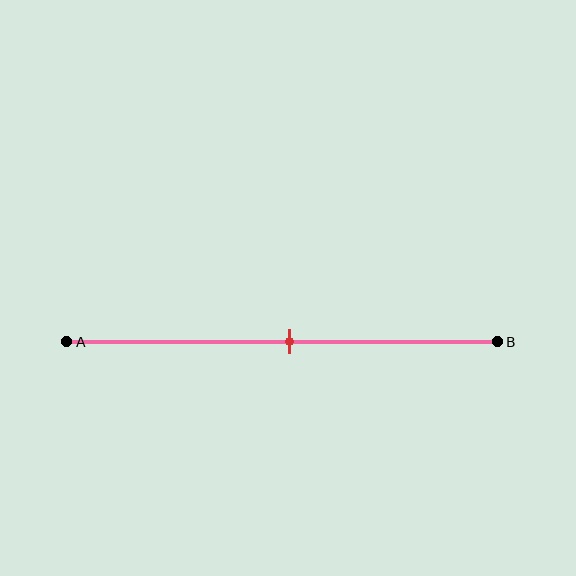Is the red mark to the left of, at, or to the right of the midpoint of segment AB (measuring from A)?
The red mark is approximately at the midpoint of segment AB.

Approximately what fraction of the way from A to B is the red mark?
The red mark is approximately 50% of the way from A to B.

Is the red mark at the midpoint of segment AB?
Yes, the mark is approximately at the midpoint.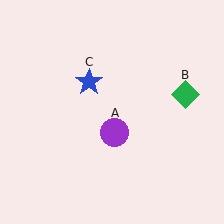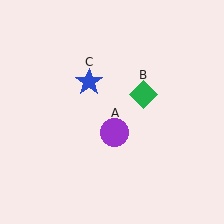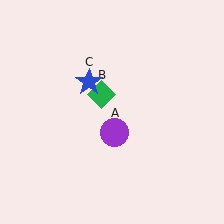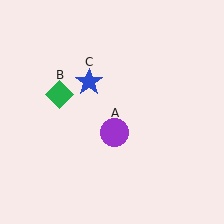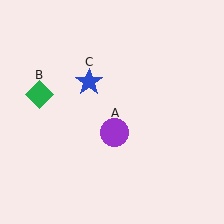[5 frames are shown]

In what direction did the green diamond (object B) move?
The green diamond (object B) moved left.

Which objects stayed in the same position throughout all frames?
Purple circle (object A) and blue star (object C) remained stationary.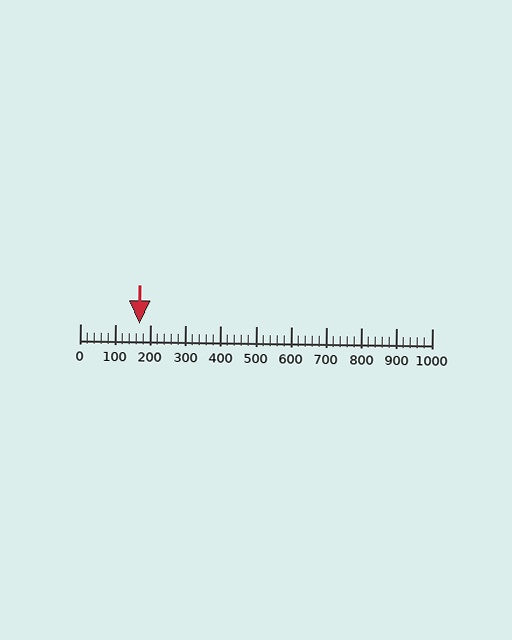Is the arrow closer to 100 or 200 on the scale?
The arrow is closer to 200.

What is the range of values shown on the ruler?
The ruler shows values from 0 to 1000.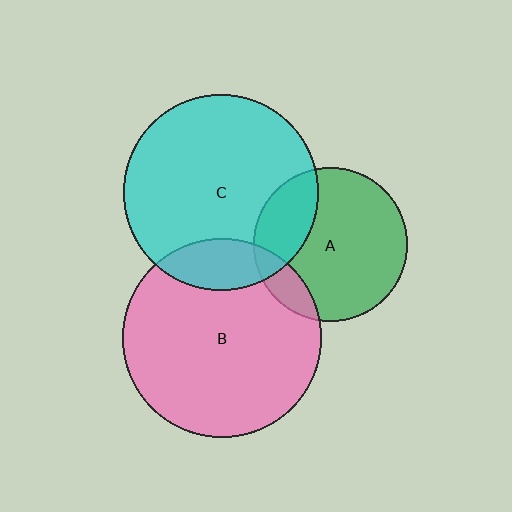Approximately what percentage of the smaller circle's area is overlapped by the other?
Approximately 25%.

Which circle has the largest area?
Circle B (pink).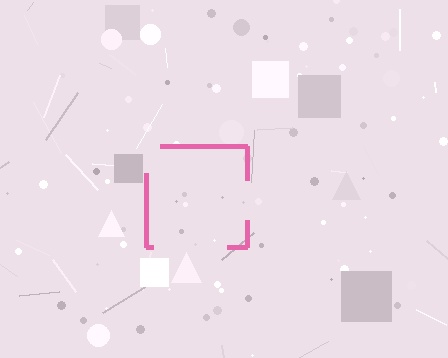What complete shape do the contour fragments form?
The contour fragments form a square.